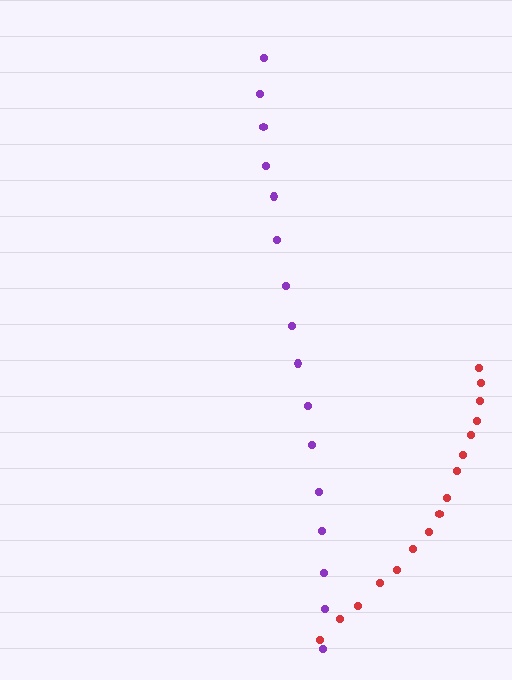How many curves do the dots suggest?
There are 2 distinct paths.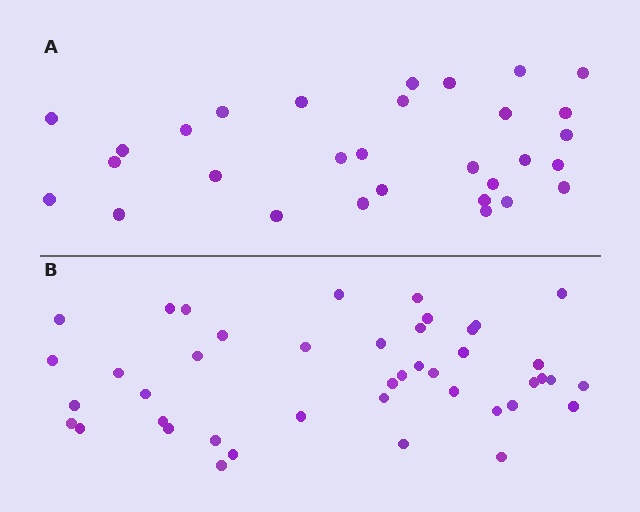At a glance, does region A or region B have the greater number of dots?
Region B (the bottom region) has more dots.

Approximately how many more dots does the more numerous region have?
Region B has approximately 15 more dots than region A.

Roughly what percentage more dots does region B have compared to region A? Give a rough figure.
About 45% more.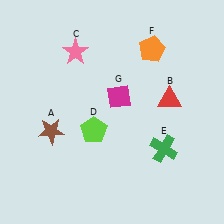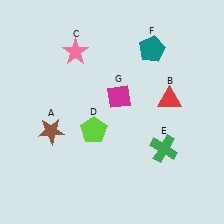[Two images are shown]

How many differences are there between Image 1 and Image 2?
There is 1 difference between the two images.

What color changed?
The pentagon (F) changed from orange in Image 1 to teal in Image 2.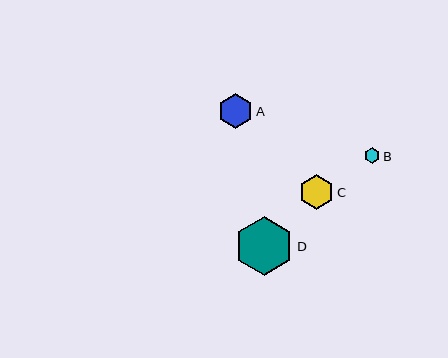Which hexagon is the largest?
Hexagon D is the largest with a size of approximately 59 pixels.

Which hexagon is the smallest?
Hexagon B is the smallest with a size of approximately 15 pixels.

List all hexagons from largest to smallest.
From largest to smallest: D, C, A, B.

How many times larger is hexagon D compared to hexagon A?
Hexagon D is approximately 1.7 times the size of hexagon A.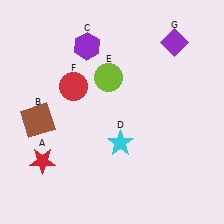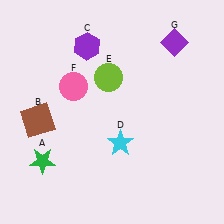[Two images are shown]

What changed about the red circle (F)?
In Image 1, F is red. In Image 2, it changed to pink.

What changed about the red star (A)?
In Image 1, A is red. In Image 2, it changed to green.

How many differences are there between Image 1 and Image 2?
There are 2 differences between the two images.